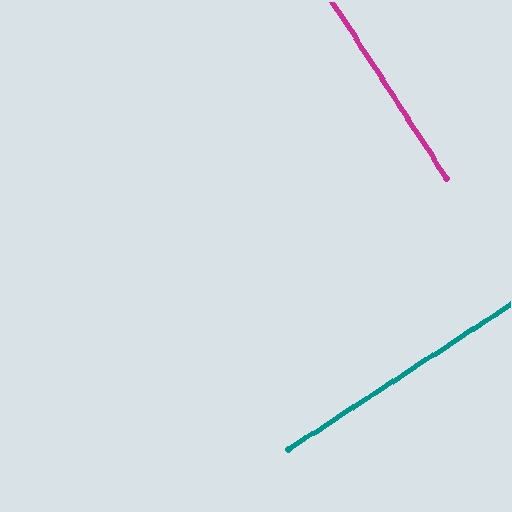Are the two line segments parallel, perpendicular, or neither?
Perpendicular — they meet at approximately 90°.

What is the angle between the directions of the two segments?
Approximately 90 degrees.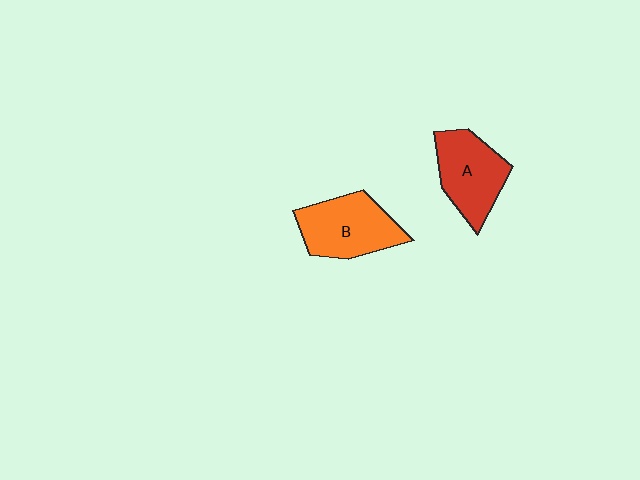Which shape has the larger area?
Shape B (orange).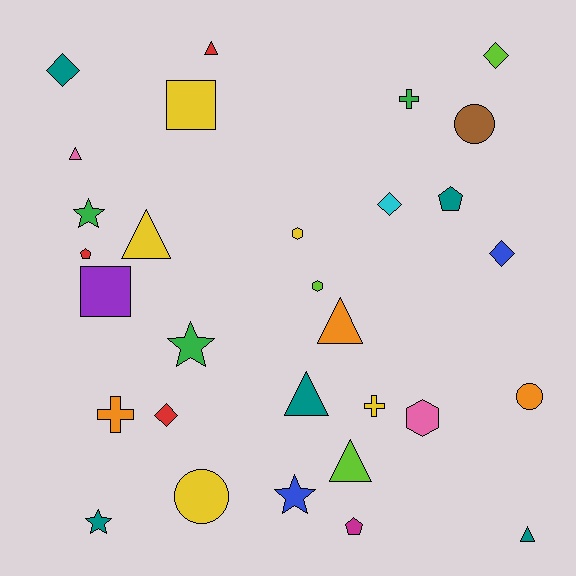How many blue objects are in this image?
There are 2 blue objects.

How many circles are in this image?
There are 3 circles.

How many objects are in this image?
There are 30 objects.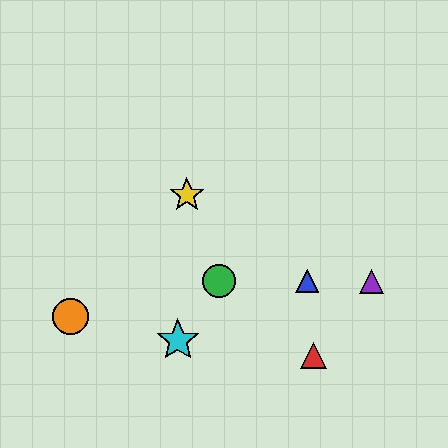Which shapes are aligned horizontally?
The blue triangle, the green circle, the purple triangle are aligned horizontally.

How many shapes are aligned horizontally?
3 shapes (the blue triangle, the green circle, the purple triangle) are aligned horizontally.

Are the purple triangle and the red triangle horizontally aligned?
No, the purple triangle is at y≈281 and the red triangle is at y≈355.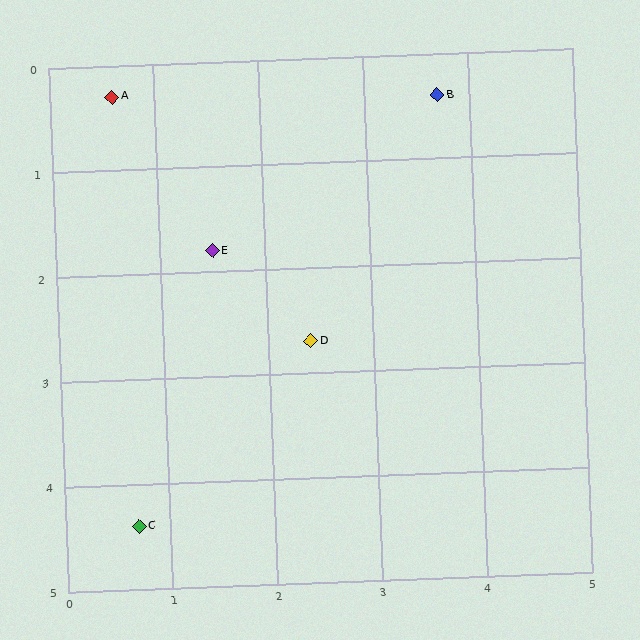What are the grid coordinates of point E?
Point E is at approximately (1.5, 1.8).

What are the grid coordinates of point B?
Point B is at approximately (3.7, 0.4).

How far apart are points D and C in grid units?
Points D and C are about 2.4 grid units apart.